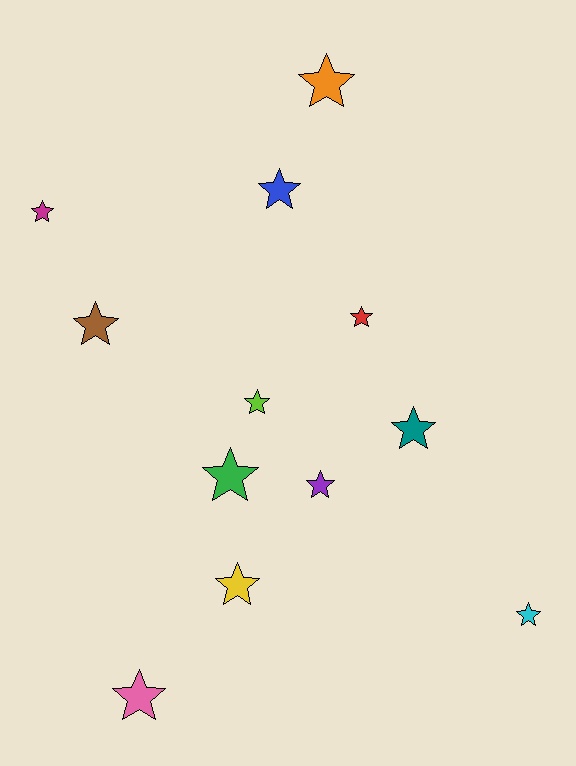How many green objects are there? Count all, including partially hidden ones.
There is 1 green object.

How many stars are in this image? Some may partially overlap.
There are 12 stars.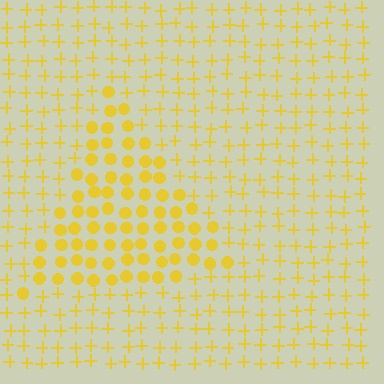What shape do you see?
I see a triangle.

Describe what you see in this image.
The image is filled with small yellow elements arranged in a uniform grid. A triangle-shaped region contains circles, while the surrounding area contains plus signs. The boundary is defined purely by the change in element shape.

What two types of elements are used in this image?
The image uses circles inside the triangle region and plus signs outside it.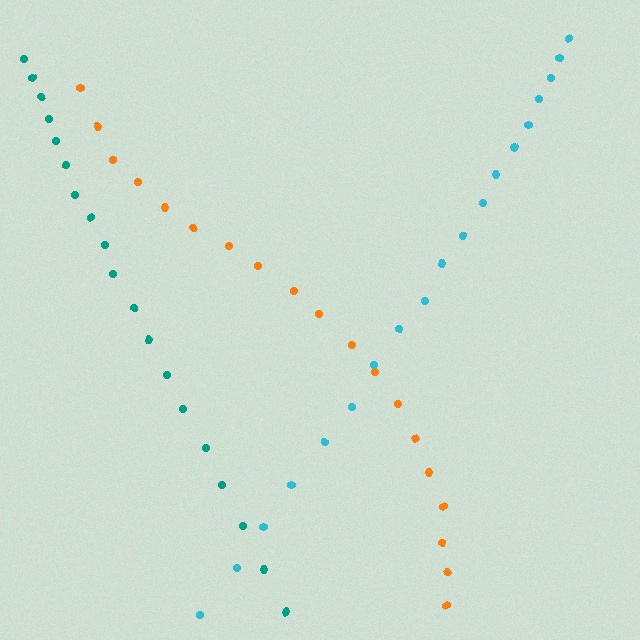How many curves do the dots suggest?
There are 3 distinct paths.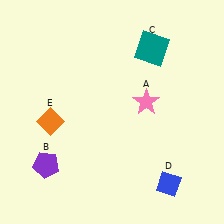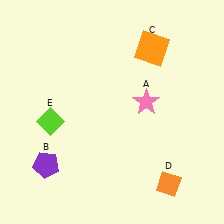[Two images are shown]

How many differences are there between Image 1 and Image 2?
There are 3 differences between the two images.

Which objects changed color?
C changed from teal to orange. D changed from blue to orange. E changed from orange to lime.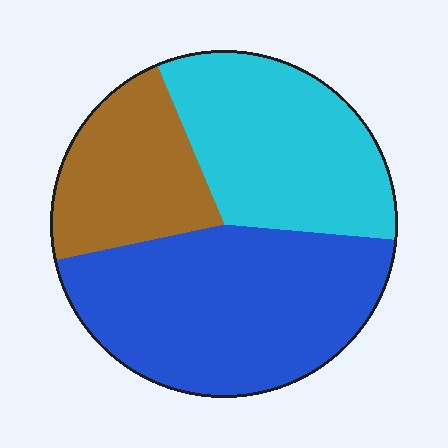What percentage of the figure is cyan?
Cyan takes up between a sixth and a third of the figure.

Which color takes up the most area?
Blue, at roughly 45%.